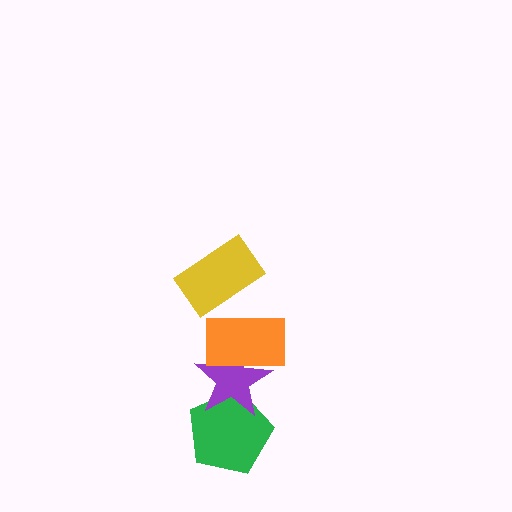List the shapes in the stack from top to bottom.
From top to bottom: the yellow rectangle, the orange rectangle, the purple star, the green pentagon.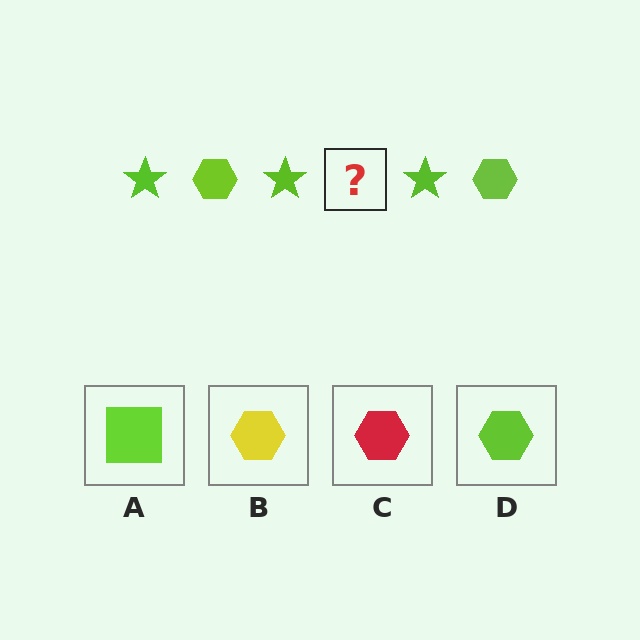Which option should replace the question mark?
Option D.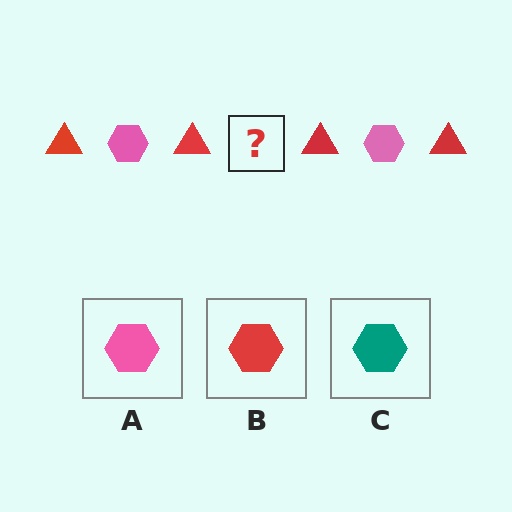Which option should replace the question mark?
Option A.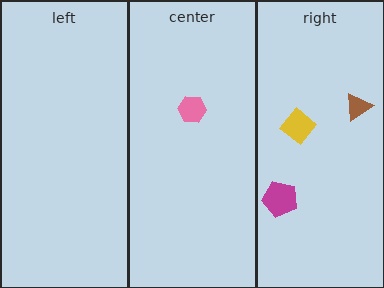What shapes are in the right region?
The magenta pentagon, the brown triangle, the yellow diamond.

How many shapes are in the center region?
1.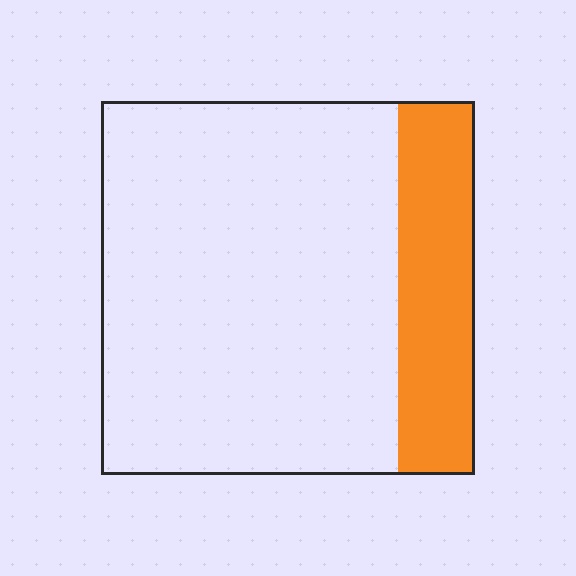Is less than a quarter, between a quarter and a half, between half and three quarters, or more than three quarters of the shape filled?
Less than a quarter.